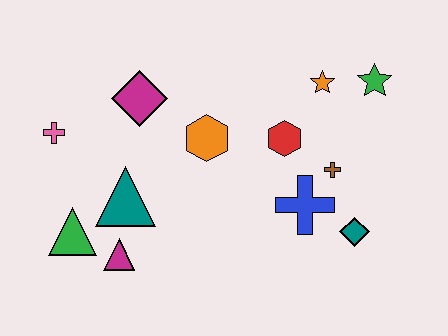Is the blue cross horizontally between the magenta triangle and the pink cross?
No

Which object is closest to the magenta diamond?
The orange hexagon is closest to the magenta diamond.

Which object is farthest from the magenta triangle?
The green star is farthest from the magenta triangle.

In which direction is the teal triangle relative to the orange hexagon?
The teal triangle is to the left of the orange hexagon.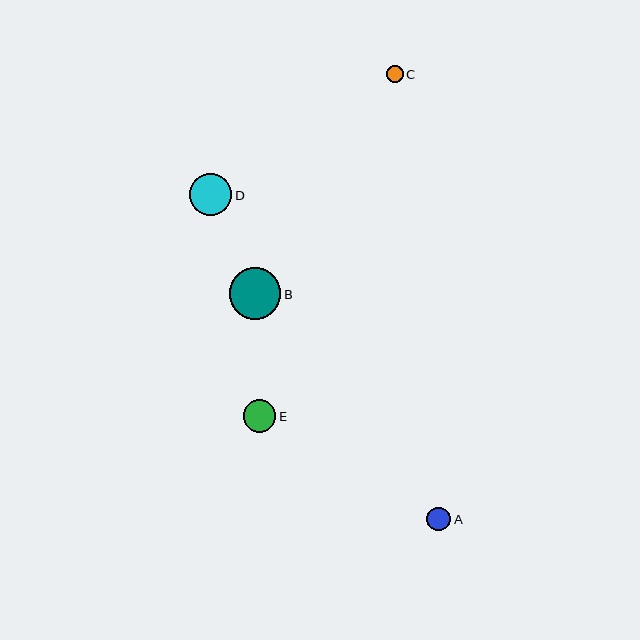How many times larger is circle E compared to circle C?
Circle E is approximately 1.9 times the size of circle C.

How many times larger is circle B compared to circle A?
Circle B is approximately 2.2 times the size of circle A.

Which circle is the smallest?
Circle C is the smallest with a size of approximately 17 pixels.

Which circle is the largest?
Circle B is the largest with a size of approximately 51 pixels.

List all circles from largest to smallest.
From largest to smallest: B, D, E, A, C.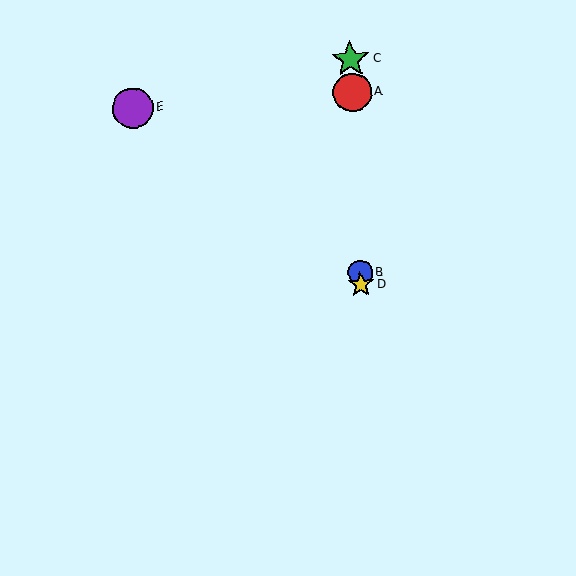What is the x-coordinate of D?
Object D is at x≈361.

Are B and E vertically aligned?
No, B is at x≈360 and E is at x≈133.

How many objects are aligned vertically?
4 objects (A, B, C, D) are aligned vertically.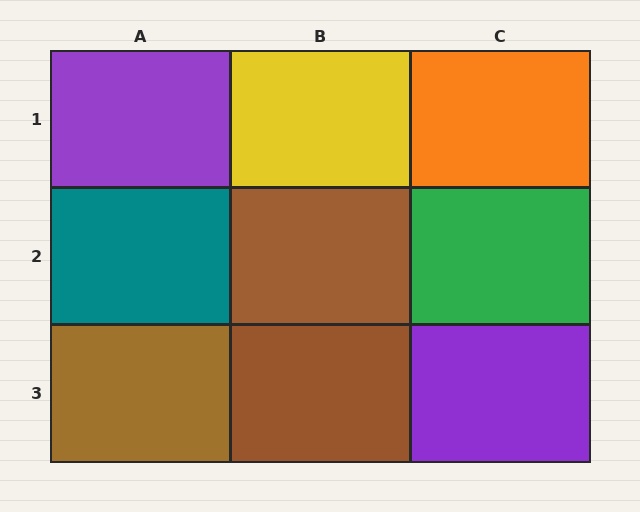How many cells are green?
1 cell is green.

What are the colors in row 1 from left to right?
Purple, yellow, orange.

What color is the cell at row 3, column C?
Purple.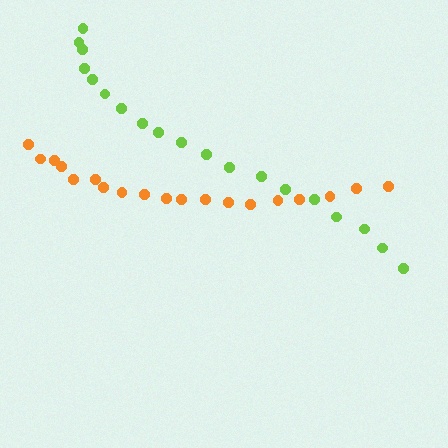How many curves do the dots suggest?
There are 2 distinct paths.